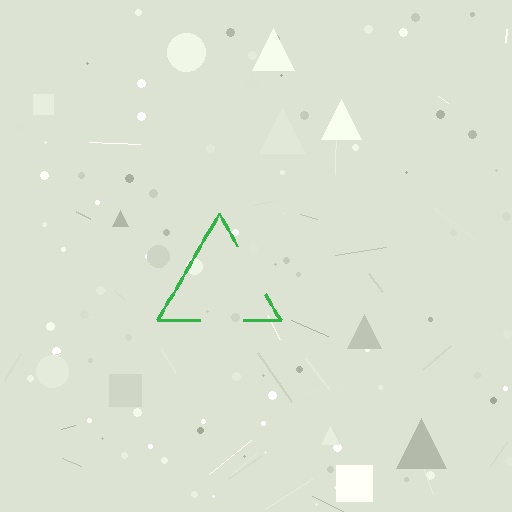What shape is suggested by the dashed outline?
The dashed outline suggests a triangle.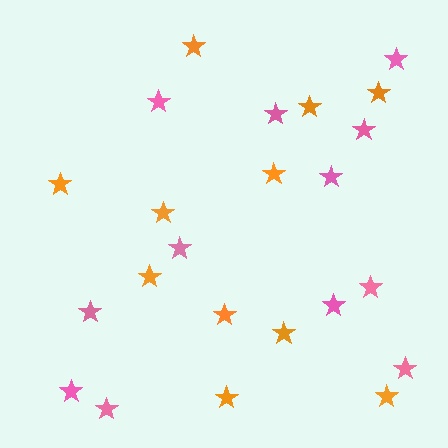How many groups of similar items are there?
There are 2 groups: one group of pink stars (12) and one group of orange stars (11).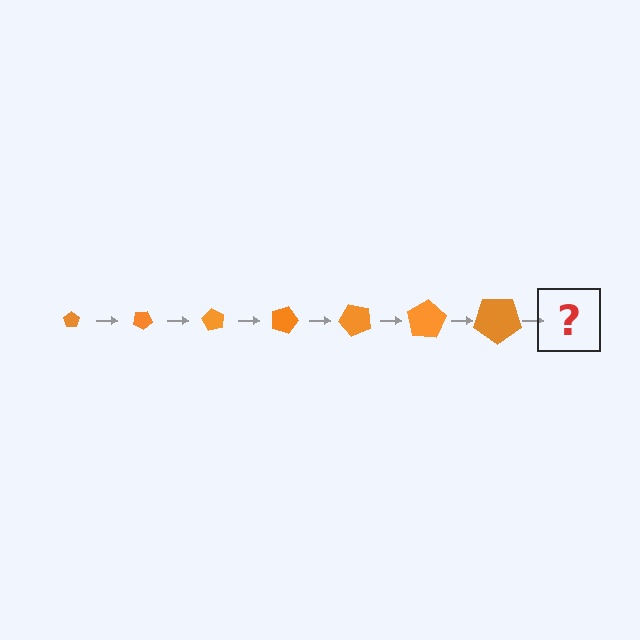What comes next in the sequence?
The next element should be a pentagon, larger than the previous one and rotated 210 degrees from the start.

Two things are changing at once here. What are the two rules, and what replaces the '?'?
The two rules are that the pentagon grows larger each step and it rotates 30 degrees each step. The '?' should be a pentagon, larger than the previous one and rotated 210 degrees from the start.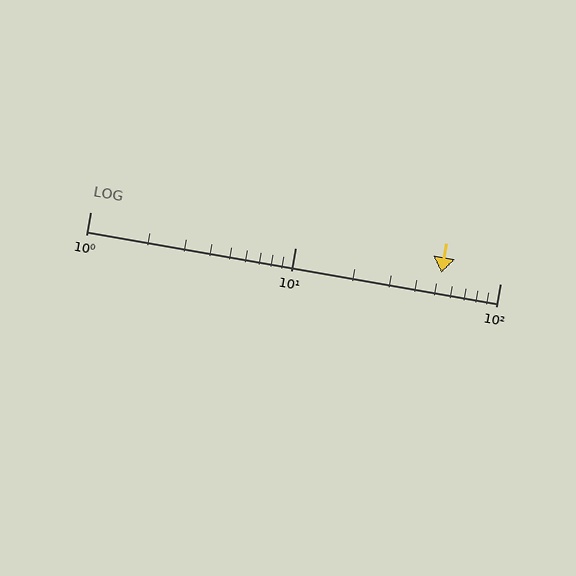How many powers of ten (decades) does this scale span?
The scale spans 2 decades, from 1 to 100.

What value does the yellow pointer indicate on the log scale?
The pointer indicates approximately 52.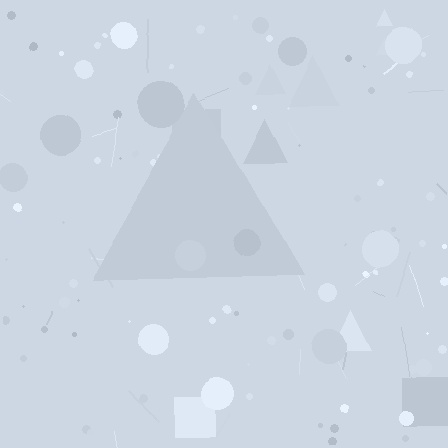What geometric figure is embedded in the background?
A triangle is embedded in the background.